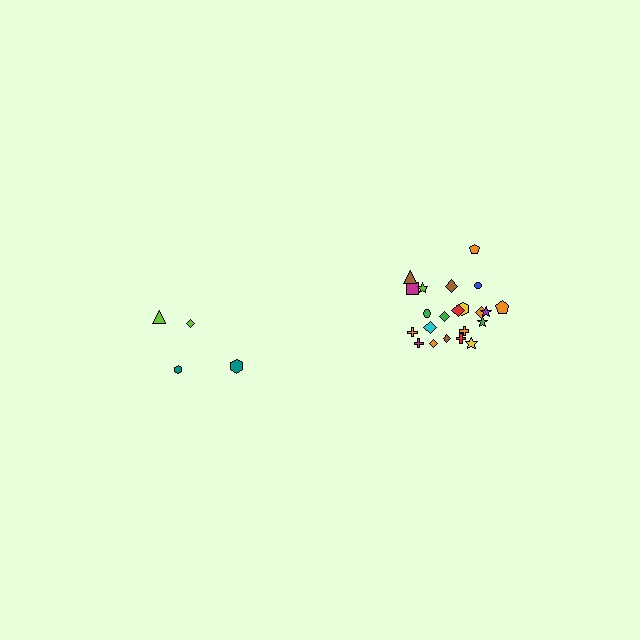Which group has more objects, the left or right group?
The right group.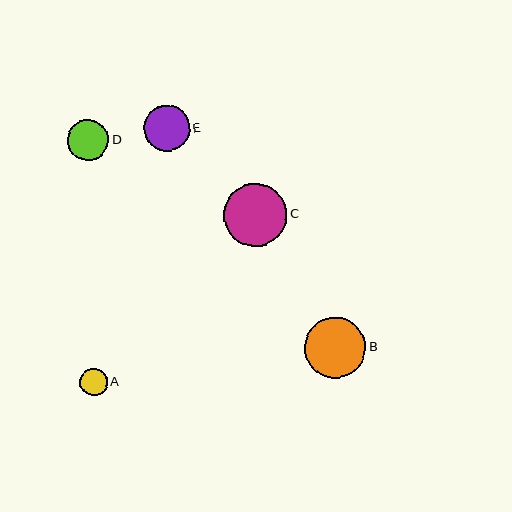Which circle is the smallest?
Circle A is the smallest with a size of approximately 28 pixels.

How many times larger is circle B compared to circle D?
Circle B is approximately 1.5 times the size of circle D.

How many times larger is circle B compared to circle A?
Circle B is approximately 2.2 times the size of circle A.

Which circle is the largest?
Circle C is the largest with a size of approximately 63 pixels.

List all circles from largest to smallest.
From largest to smallest: C, B, E, D, A.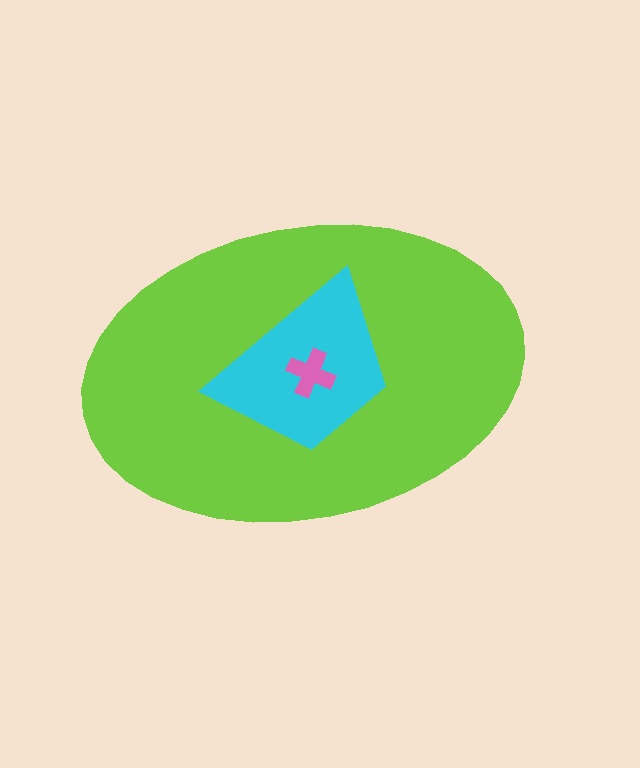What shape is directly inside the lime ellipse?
The cyan trapezoid.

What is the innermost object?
The pink cross.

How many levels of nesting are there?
3.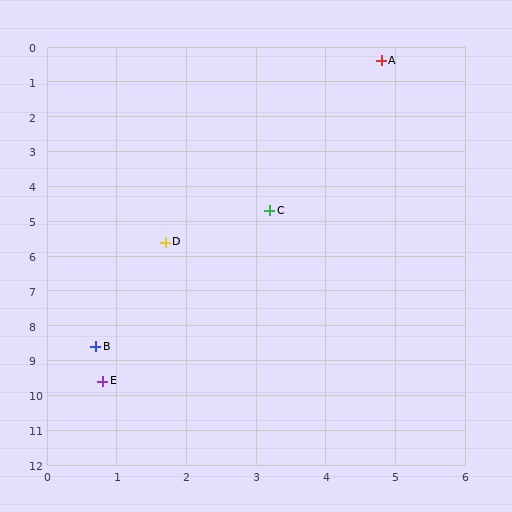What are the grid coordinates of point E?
Point E is at approximately (0.8, 9.6).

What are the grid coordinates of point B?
Point B is at approximately (0.7, 8.6).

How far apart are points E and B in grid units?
Points E and B are about 1.0 grid units apart.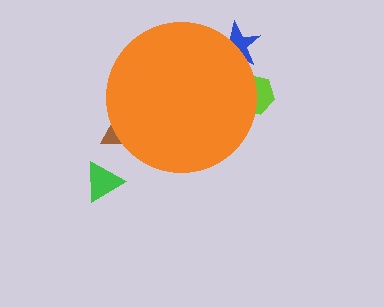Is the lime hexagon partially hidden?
Yes, the lime hexagon is partially hidden behind the orange circle.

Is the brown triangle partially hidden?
Yes, the brown triangle is partially hidden behind the orange circle.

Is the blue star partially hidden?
Yes, the blue star is partially hidden behind the orange circle.